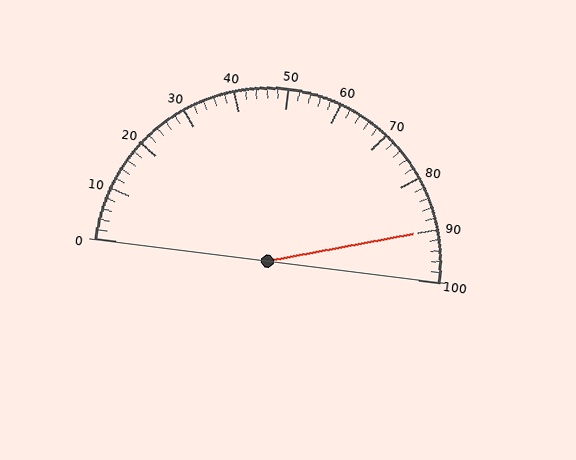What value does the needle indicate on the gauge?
The needle indicates approximately 90.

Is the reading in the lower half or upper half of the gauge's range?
The reading is in the upper half of the range (0 to 100).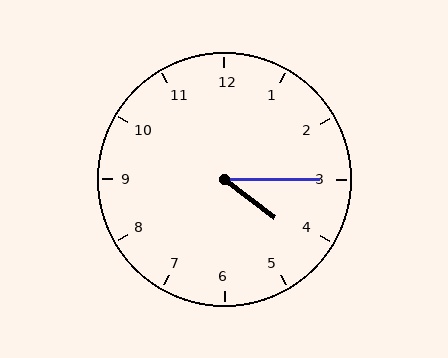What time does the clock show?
4:15.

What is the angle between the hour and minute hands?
Approximately 38 degrees.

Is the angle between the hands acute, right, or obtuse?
It is acute.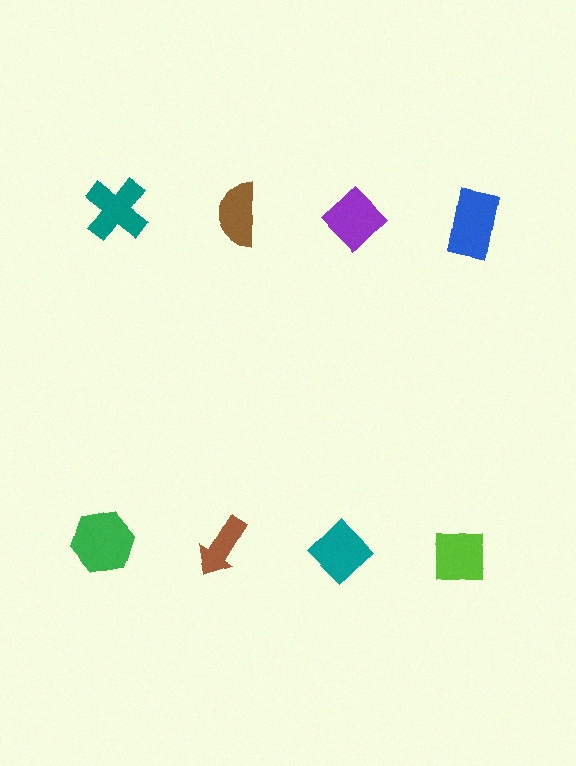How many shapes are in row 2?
4 shapes.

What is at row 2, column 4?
A lime square.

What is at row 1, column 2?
A brown semicircle.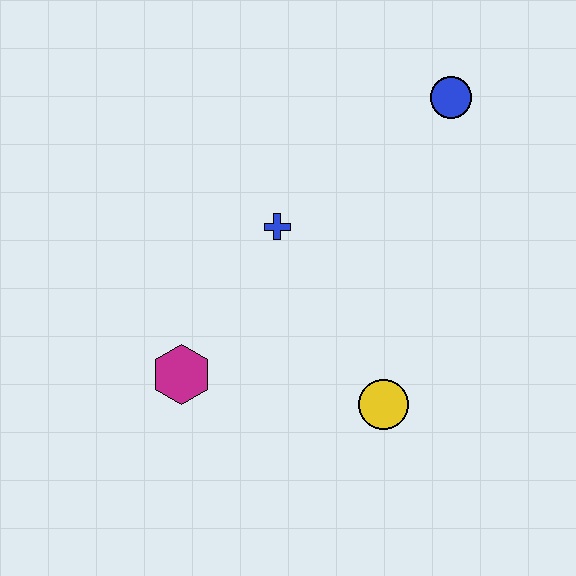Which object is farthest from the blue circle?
The magenta hexagon is farthest from the blue circle.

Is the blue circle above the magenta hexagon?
Yes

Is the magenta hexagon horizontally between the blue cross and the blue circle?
No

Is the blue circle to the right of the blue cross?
Yes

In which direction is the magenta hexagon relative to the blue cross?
The magenta hexagon is below the blue cross.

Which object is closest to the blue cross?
The magenta hexagon is closest to the blue cross.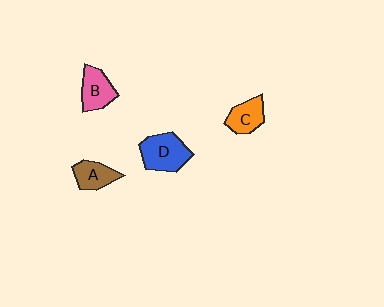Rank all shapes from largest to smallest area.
From largest to smallest: D (blue), B (pink), C (orange), A (brown).